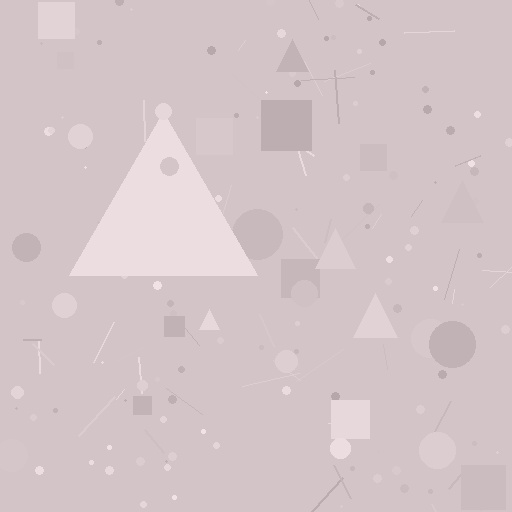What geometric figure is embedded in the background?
A triangle is embedded in the background.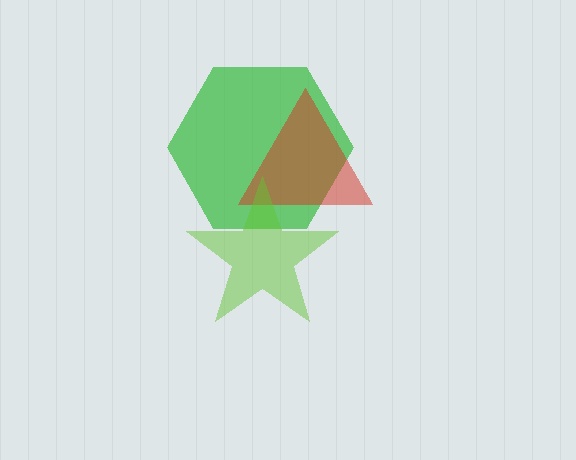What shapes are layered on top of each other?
The layered shapes are: a green hexagon, a red triangle, a lime star.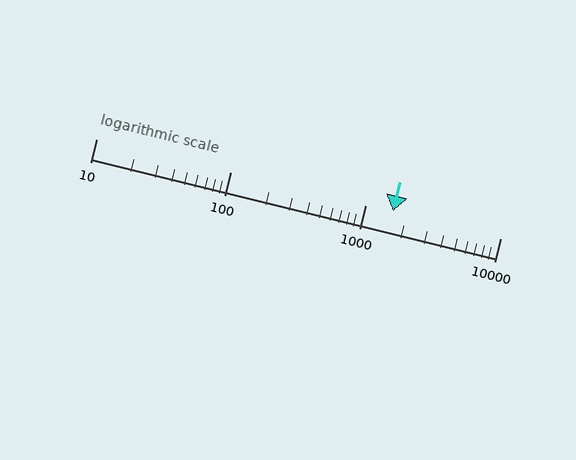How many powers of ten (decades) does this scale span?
The scale spans 3 decades, from 10 to 10000.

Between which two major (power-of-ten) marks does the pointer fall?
The pointer is between 1000 and 10000.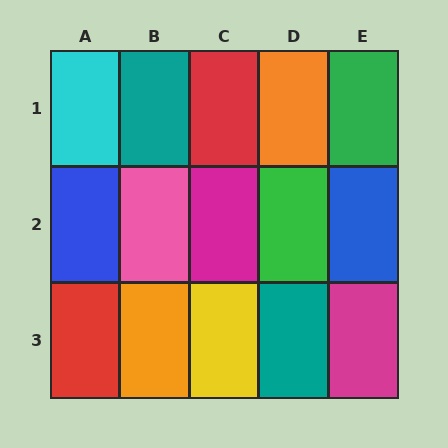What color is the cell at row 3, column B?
Orange.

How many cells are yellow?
1 cell is yellow.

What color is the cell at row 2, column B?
Pink.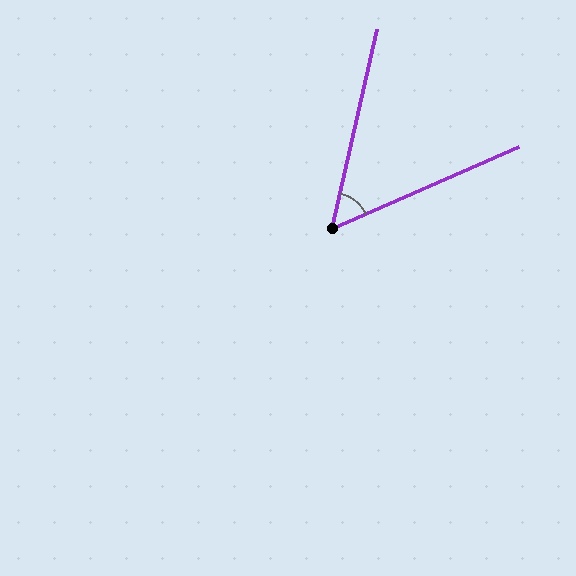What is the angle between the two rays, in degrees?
Approximately 54 degrees.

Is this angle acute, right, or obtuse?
It is acute.